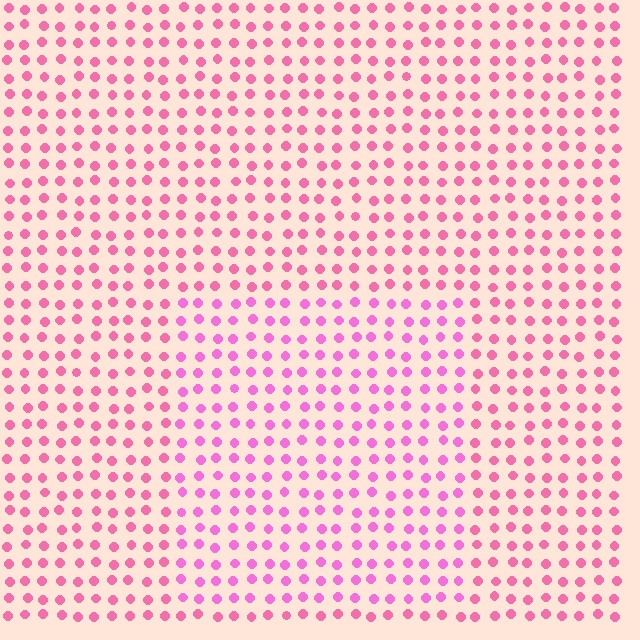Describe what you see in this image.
The image is filled with small pink elements in a uniform arrangement. A rectangle-shaped region is visible where the elements are tinted to a slightly different hue, forming a subtle color boundary.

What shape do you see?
I see a rectangle.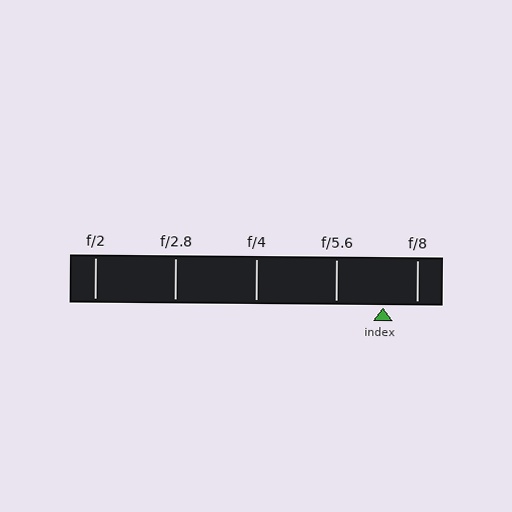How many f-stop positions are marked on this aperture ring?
There are 5 f-stop positions marked.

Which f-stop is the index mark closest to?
The index mark is closest to f/8.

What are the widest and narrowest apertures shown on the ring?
The widest aperture shown is f/2 and the narrowest is f/8.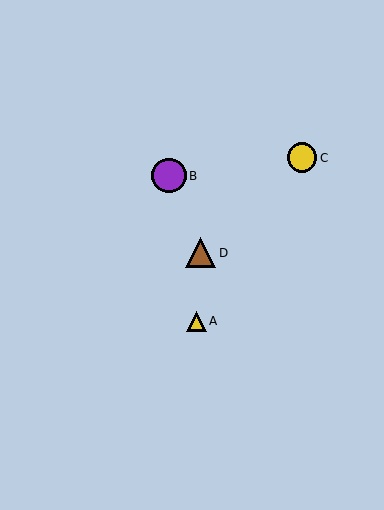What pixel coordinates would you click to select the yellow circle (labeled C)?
Click at (302, 158) to select the yellow circle C.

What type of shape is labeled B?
Shape B is a purple circle.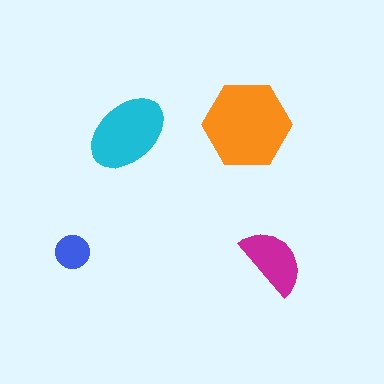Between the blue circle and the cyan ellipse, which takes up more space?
The cyan ellipse.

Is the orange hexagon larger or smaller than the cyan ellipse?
Larger.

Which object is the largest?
The orange hexagon.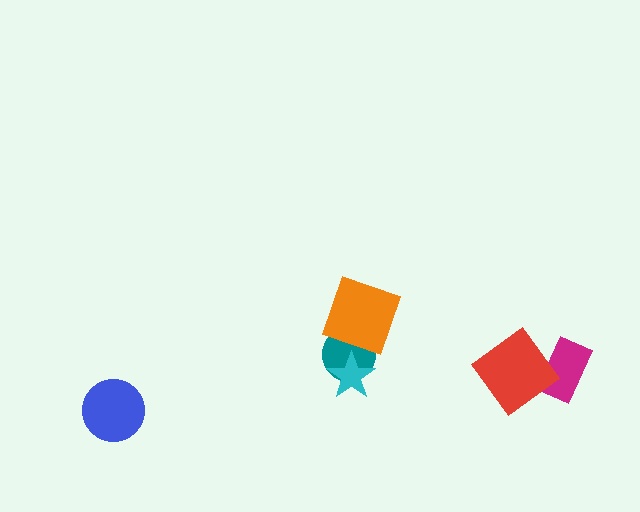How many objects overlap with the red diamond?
1 object overlaps with the red diamond.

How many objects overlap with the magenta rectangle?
1 object overlaps with the magenta rectangle.